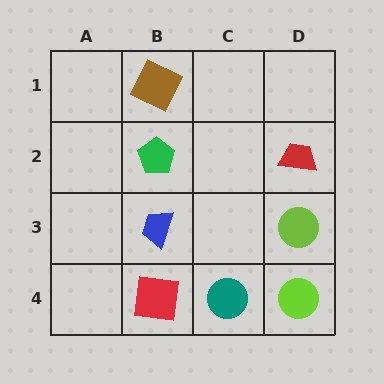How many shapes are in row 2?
2 shapes.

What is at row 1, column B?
A brown square.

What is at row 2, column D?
A red trapezoid.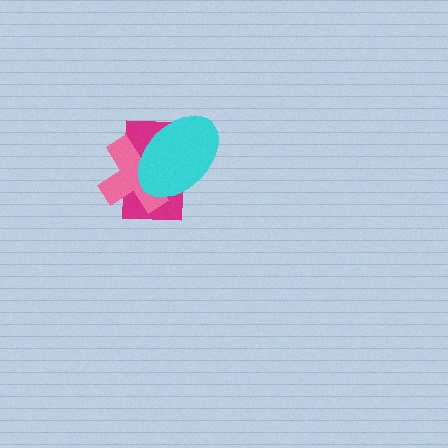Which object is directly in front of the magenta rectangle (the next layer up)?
The pink cross is directly in front of the magenta rectangle.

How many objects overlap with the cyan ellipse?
2 objects overlap with the cyan ellipse.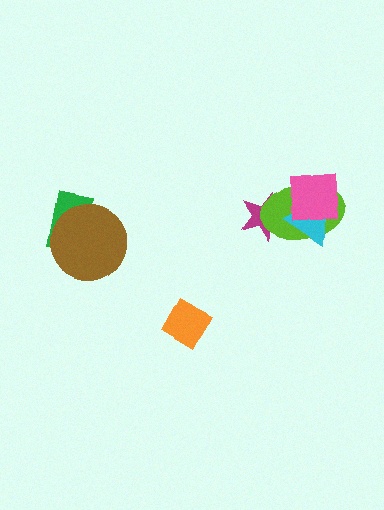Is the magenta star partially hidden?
Yes, it is partially covered by another shape.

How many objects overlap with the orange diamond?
0 objects overlap with the orange diamond.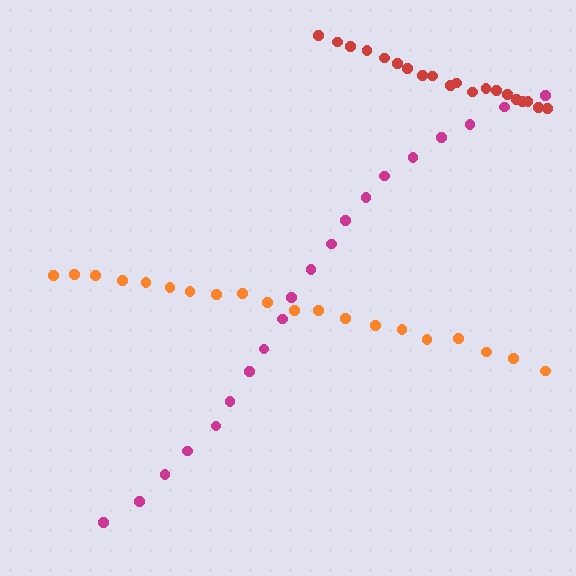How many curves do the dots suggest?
There are 3 distinct paths.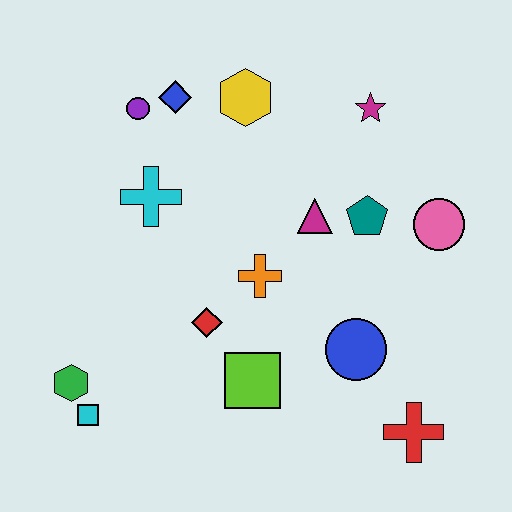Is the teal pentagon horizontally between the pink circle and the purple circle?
Yes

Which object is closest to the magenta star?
The teal pentagon is closest to the magenta star.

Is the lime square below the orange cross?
Yes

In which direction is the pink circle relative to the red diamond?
The pink circle is to the right of the red diamond.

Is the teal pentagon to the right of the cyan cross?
Yes